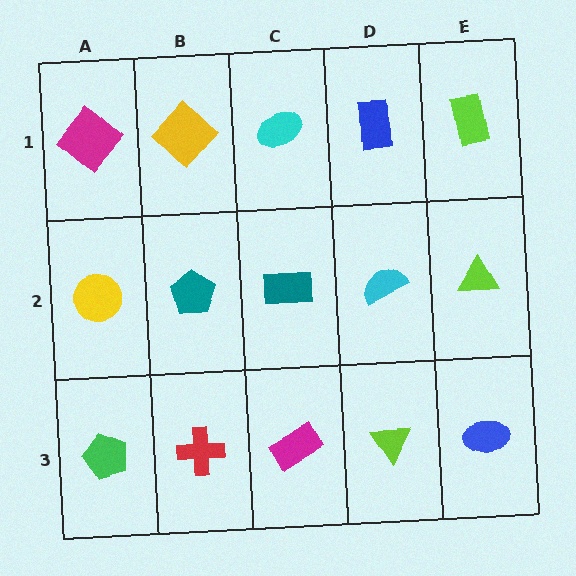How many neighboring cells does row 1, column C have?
3.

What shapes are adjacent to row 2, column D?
A blue rectangle (row 1, column D), a lime triangle (row 3, column D), a teal rectangle (row 2, column C), a lime triangle (row 2, column E).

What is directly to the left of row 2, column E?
A cyan semicircle.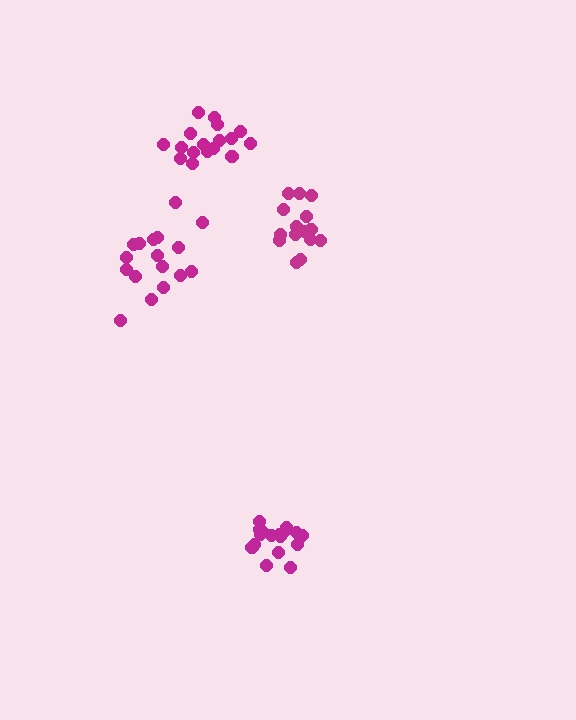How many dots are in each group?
Group 1: 17 dots, Group 2: 18 dots, Group 3: 17 dots, Group 4: 15 dots (67 total).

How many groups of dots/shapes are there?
There are 4 groups.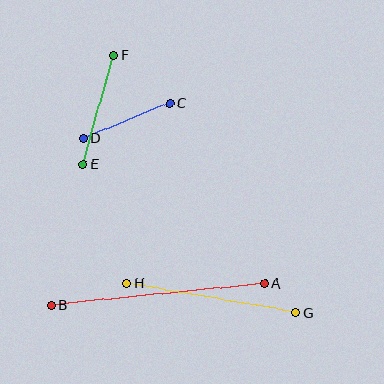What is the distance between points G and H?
The distance is approximately 171 pixels.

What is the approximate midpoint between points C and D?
The midpoint is at approximately (126, 121) pixels.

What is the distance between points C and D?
The distance is approximately 94 pixels.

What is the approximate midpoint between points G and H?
The midpoint is at approximately (211, 298) pixels.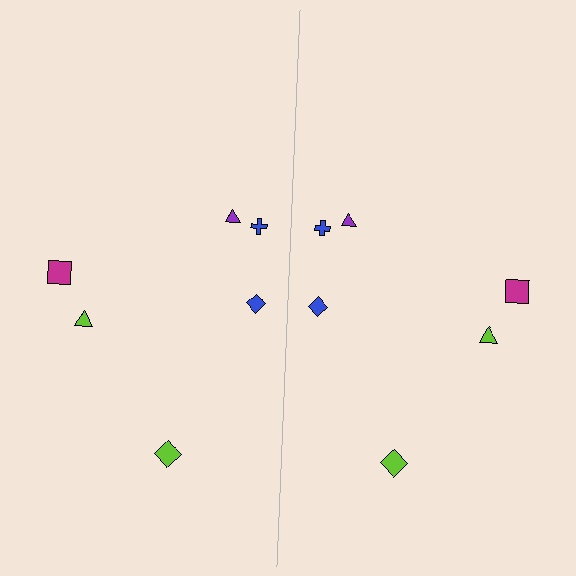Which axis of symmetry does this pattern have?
The pattern has a vertical axis of symmetry running through the center of the image.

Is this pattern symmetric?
Yes, this pattern has bilateral (reflection) symmetry.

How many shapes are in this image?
There are 12 shapes in this image.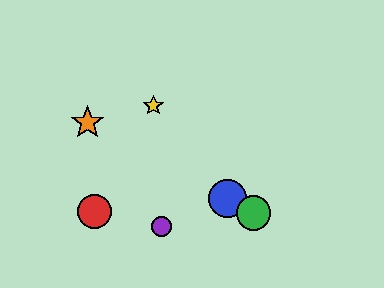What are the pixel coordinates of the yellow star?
The yellow star is at (153, 106).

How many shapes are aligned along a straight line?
3 shapes (the blue circle, the green circle, the orange star) are aligned along a straight line.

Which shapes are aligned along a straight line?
The blue circle, the green circle, the orange star are aligned along a straight line.